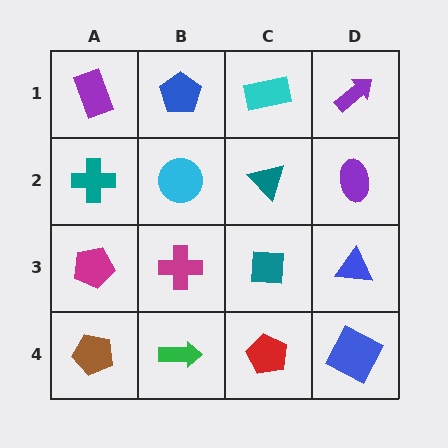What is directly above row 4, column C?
A teal square.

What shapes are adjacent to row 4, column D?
A blue triangle (row 3, column D), a red pentagon (row 4, column C).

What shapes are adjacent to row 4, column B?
A magenta cross (row 3, column B), a brown pentagon (row 4, column A), a red pentagon (row 4, column C).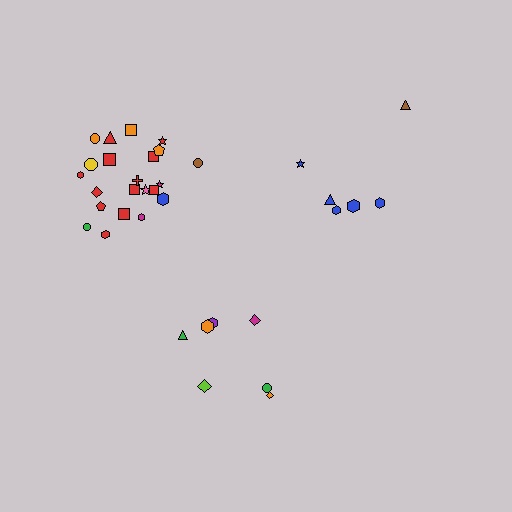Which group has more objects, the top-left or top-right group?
The top-left group.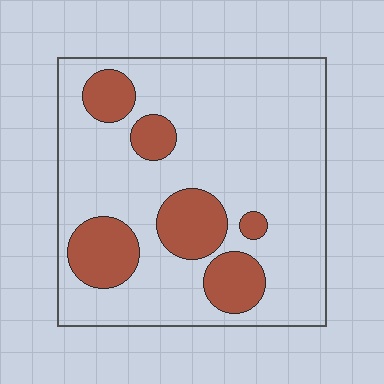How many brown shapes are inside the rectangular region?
6.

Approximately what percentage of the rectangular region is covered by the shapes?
Approximately 20%.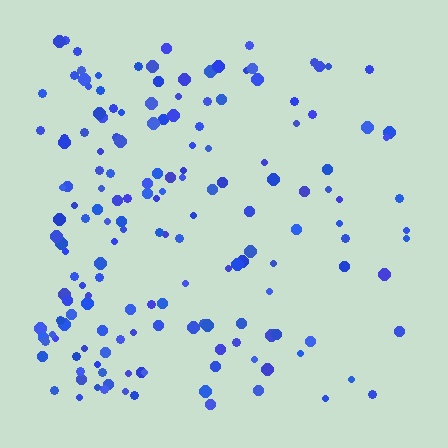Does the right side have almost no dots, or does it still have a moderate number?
Still a moderate number, just noticeably fewer than the left.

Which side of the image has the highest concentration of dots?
The left.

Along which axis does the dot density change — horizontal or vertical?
Horizontal.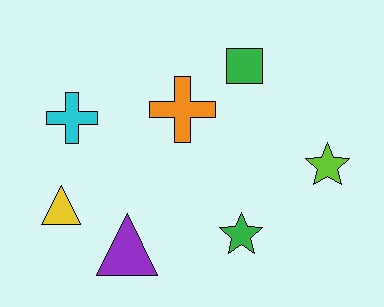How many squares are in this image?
There is 1 square.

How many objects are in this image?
There are 7 objects.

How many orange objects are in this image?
There is 1 orange object.